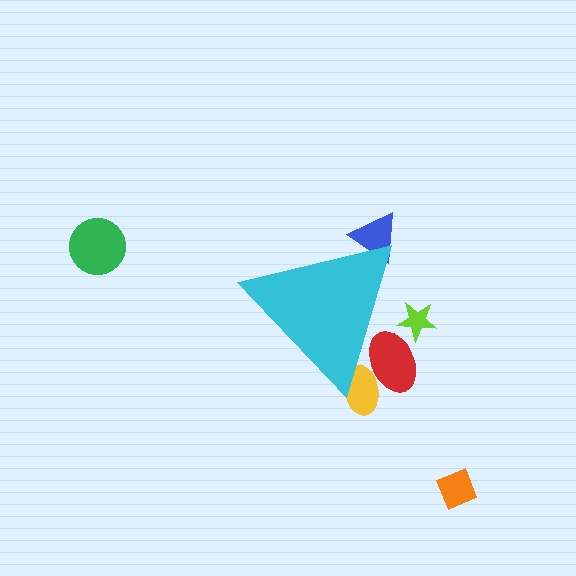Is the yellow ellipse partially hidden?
Yes, the yellow ellipse is partially hidden behind the cyan triangle.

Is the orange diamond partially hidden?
No, the orange diamond is fully visible.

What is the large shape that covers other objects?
A cyan triangle.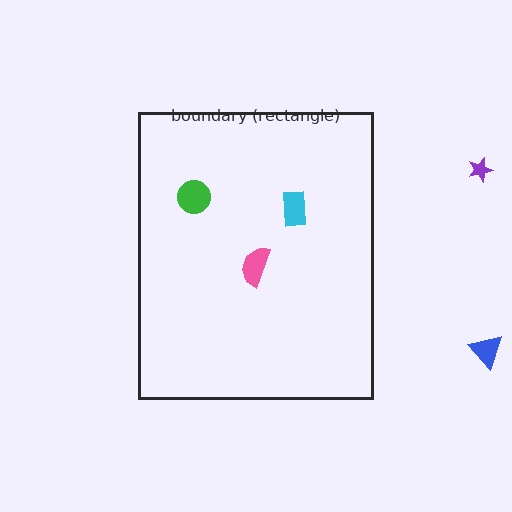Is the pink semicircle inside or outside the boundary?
Inside.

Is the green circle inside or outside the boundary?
Inside.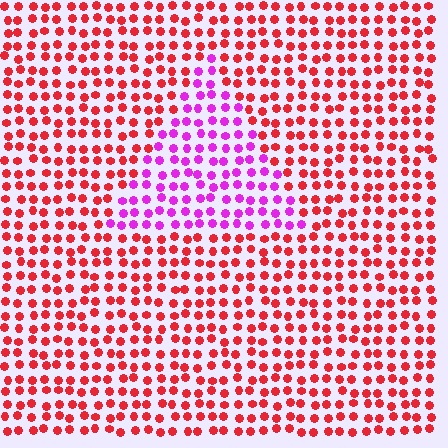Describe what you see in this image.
The image is filled with small red elements in a uniform arrangement. A triangle-shaped region is visible where the elements are tinted to a slightly different hue, forming a subtle color boundary.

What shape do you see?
I see a triangle.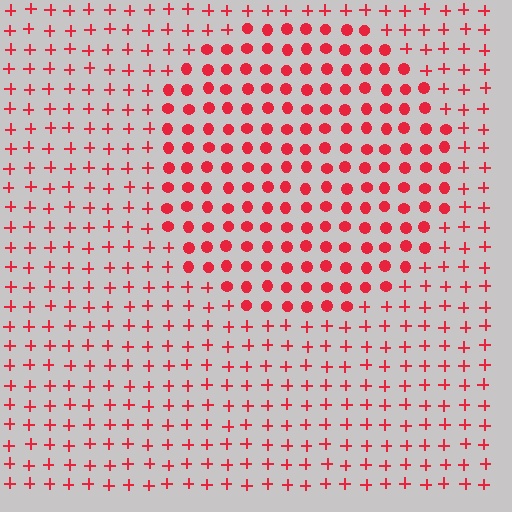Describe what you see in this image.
The image is filled with small red elements arranged in a uniform grid. A circle-shaped region contains circles, while the surrounding area contains plus signs. The boundary is defined purely by the change in element shape.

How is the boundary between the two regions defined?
The boundary is defined by a change in element shape: circles inside vs. plus signs outside. All elements share the same color and spacing.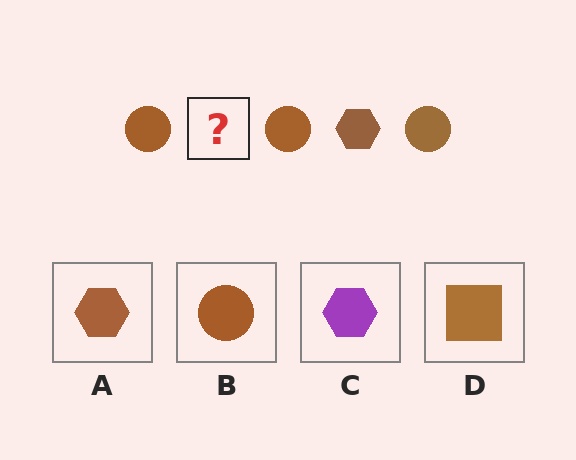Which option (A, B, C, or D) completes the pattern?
A.